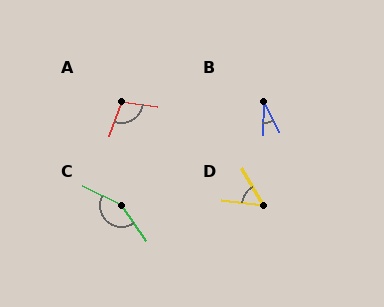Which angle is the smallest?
B, at approximately 28 degrees.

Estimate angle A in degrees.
Approximately 102 degrees.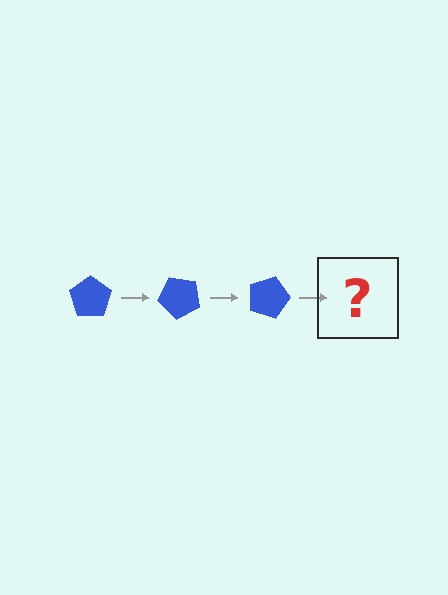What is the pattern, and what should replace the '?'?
The pattern is that the pentagon rotates 45 degrees each step. The '?' should be a blue pentagon rotated 135 degrees.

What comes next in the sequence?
The next element should be a blue pentagon rotated 135 degrees.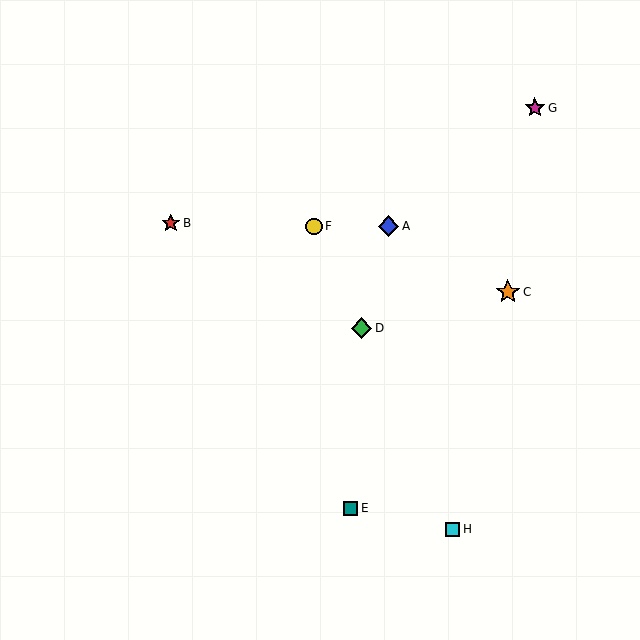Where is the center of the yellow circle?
The center of the yellow circle is at (314, 226).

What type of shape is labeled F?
Shape F is a yellow circle.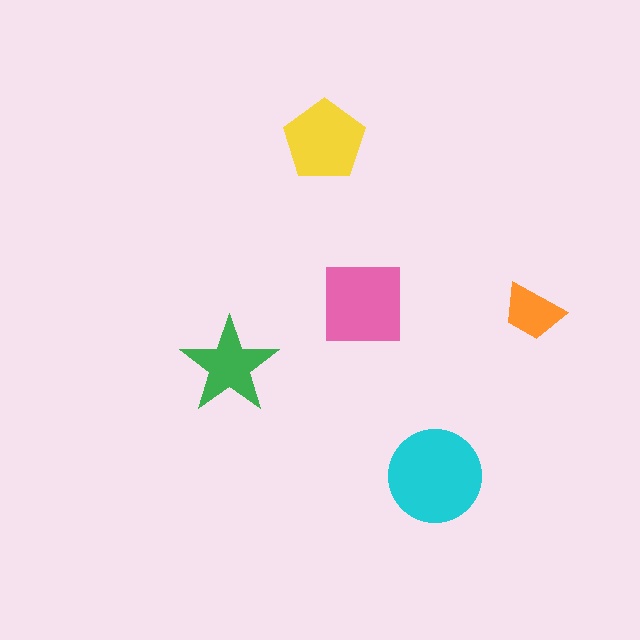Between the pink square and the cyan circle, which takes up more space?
The cyan circle.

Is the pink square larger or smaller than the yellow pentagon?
Larger.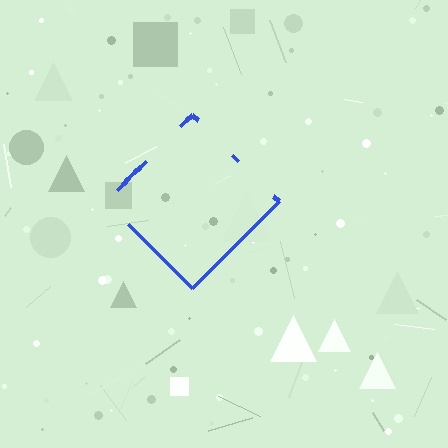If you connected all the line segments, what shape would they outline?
They would outline a diamond.